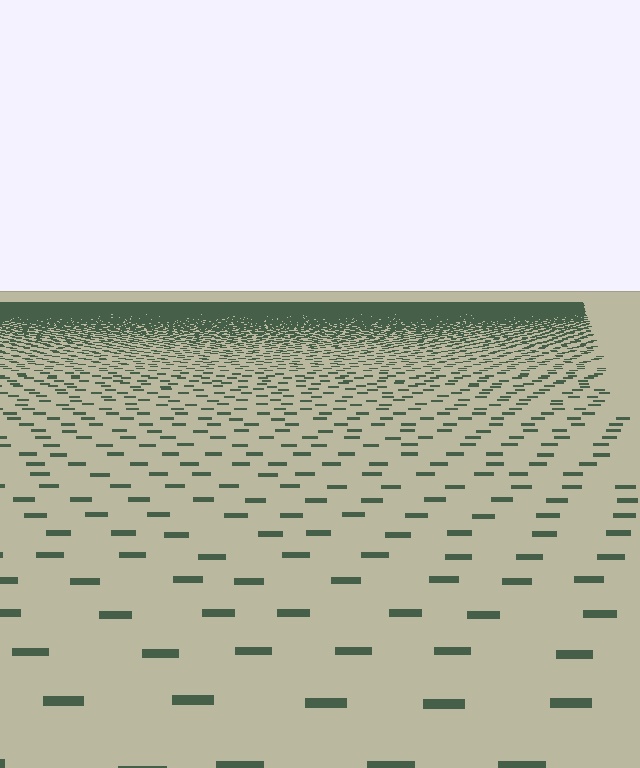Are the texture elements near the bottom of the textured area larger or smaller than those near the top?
Larger. Near the bottom, elements are closer to the viewer and appear at a bigger on-screen size.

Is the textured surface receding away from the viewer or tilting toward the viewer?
The surface is receding away from the viewer. Texture elements get smaller and denser toward the top.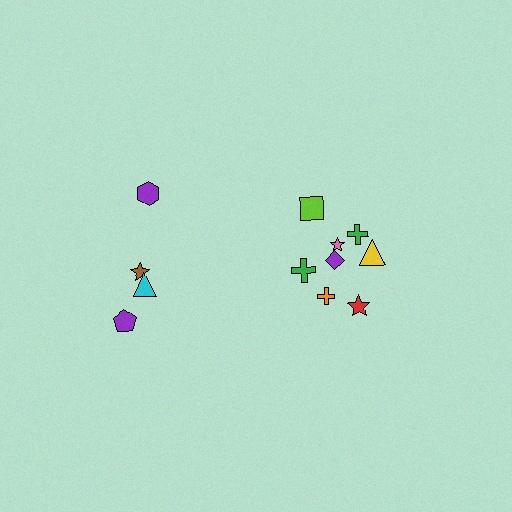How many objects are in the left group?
There are 4 objects.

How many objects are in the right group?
There are 8 objects.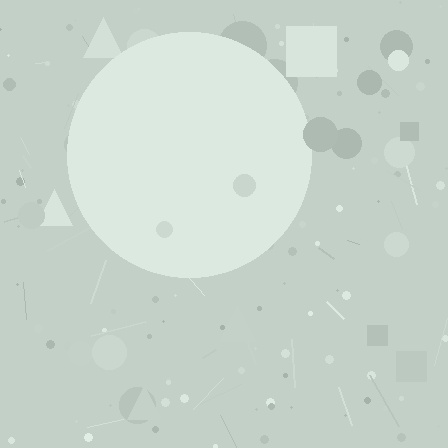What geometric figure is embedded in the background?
A circle is embedded in the background.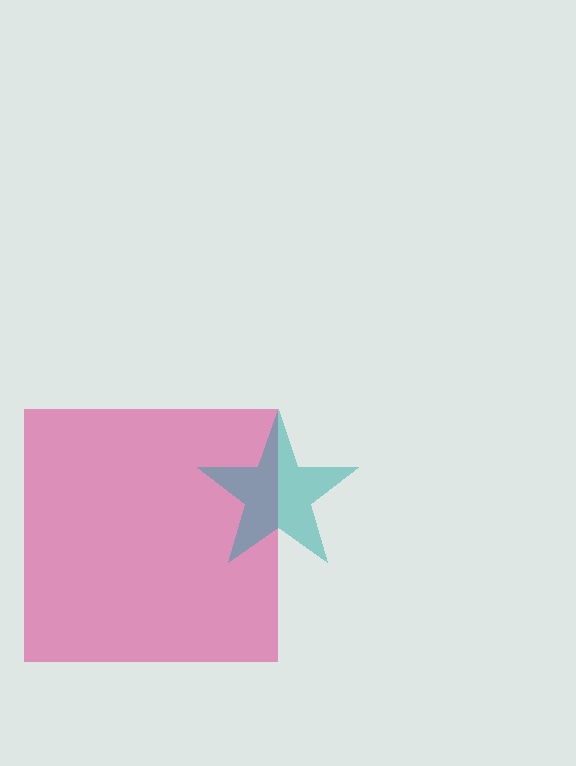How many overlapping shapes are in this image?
There are 2 overlapping shapes in the image.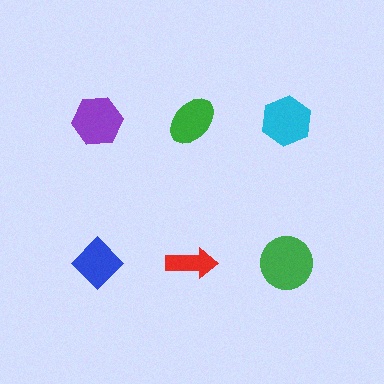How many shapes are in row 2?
3 shapes.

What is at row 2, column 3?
A green circle.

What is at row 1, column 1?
A purple hexagon.